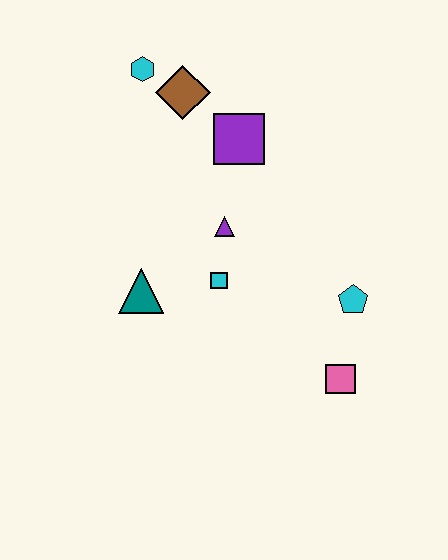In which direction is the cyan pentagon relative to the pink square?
The cyan pentagon is above the pink square.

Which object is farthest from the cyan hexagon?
The pink square is farthest from the cyan hexagon.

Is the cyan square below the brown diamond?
Yes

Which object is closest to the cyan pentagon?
The pink square is closest to the cyan pentagon.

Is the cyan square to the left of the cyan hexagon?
No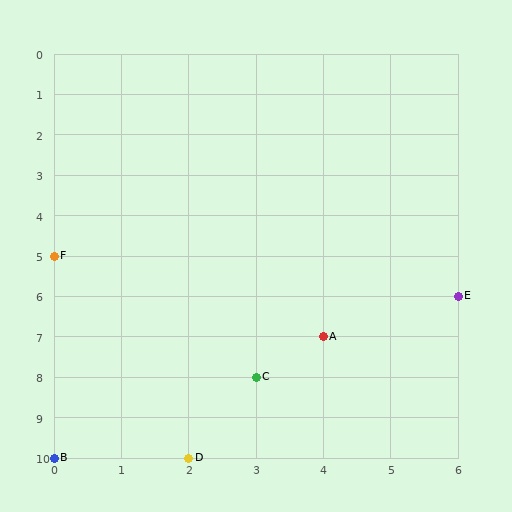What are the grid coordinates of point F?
Point F is at grid coordinates (0, 5).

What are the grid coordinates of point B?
Point B is at grid coordinates (0, 10).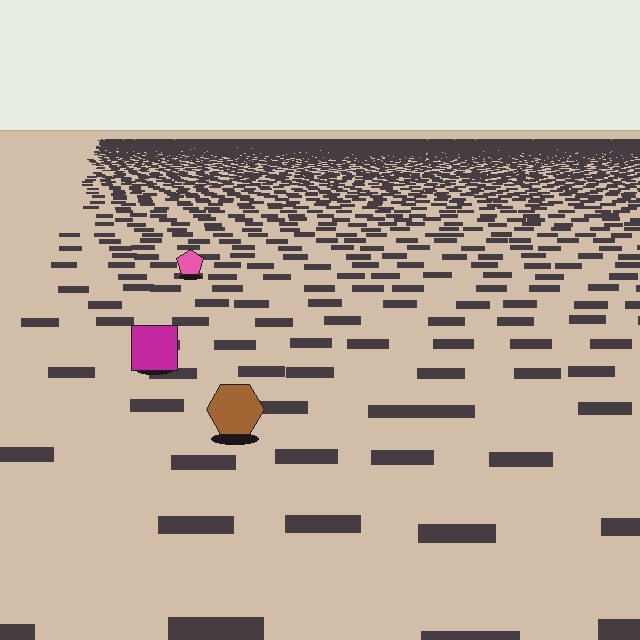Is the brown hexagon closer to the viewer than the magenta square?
Yes. The brown hexagon is closer — you can tell from the texture gradient: the ground texture is coarser near it.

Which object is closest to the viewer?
The brown hexagon is closest. The texture marks near it are larger and more spread out.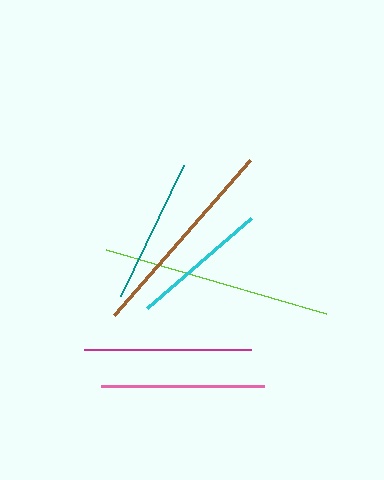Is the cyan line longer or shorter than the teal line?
The teal line is longer than the cyan line.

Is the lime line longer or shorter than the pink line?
The lime line is longer than the pink line.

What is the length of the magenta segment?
The magenta segment is approximately 168 pixels long.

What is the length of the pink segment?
The pink segment is approximately 163 pixels long.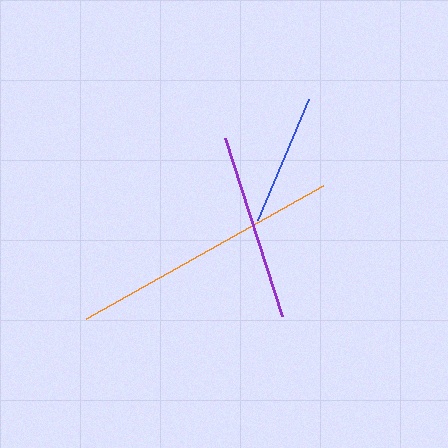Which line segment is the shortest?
The blue line is the shortest at approximately 132 pixels.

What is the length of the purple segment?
The purple segment is approximately 187 pixels long.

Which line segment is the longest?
The orange line is the longest at approximately 272 pixels.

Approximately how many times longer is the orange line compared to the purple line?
The orange line is approximately 1.5 times the length of the purple line.